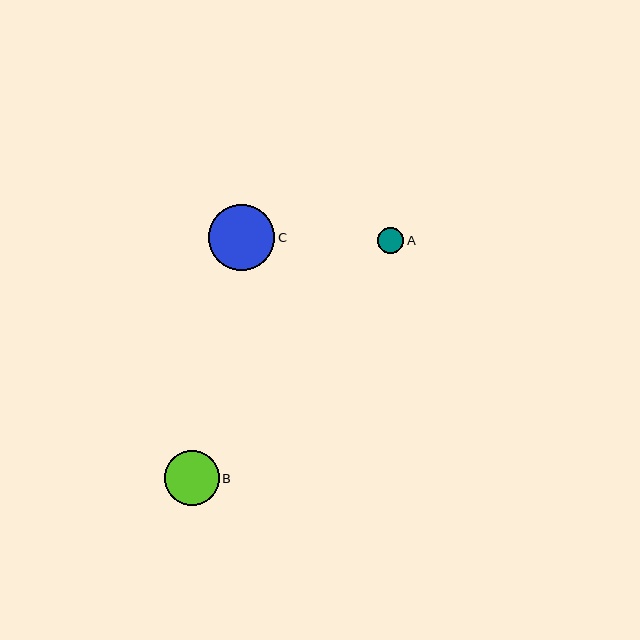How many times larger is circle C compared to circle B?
Circle C is approximately 1.2 times the size of circle B.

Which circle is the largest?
Circle C is the largest with a size of approximately 66 pixels.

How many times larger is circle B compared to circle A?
Circle B is approximately 2.1 times the size of circle A.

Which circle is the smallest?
Circle A is the smallest with a size of approximately 26 pixels.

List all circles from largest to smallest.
From largest to smallest: C, B, A.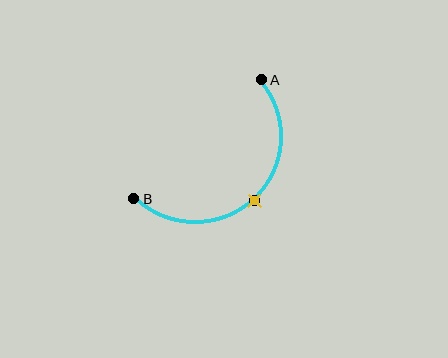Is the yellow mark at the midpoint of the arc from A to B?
Yes. The yellow mark lies on the arc at equal arc-length from both A and B — it is the arc midpoint.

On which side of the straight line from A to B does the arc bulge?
The arc bulges below and to the right of the straight line connecting A and B.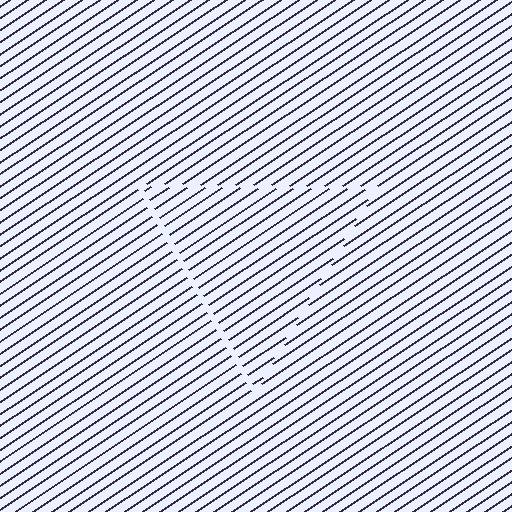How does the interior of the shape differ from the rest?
The interior of the shape contains the same grating, shifted by half a period — the contour is defined by the phase discontinuity where line-ends from the inner and outer gratings abut.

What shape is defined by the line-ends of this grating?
An illusory triangle. The interior of the shape contains the same grating, shifted by half a period — the contour is defined by the phase discontinuity where line-ends from the inner and outer gratings abut.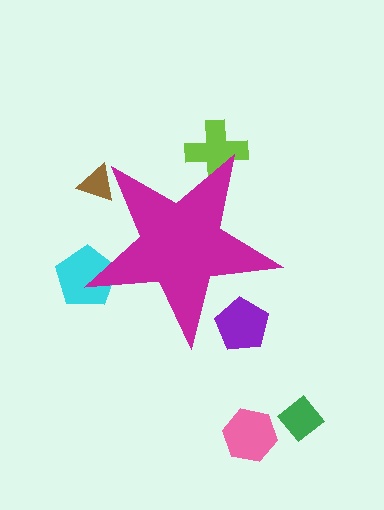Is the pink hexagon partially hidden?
No, the pink hexagon is fully visible.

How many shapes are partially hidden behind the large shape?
4 shapes are partially hidden.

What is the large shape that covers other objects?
A magenta star.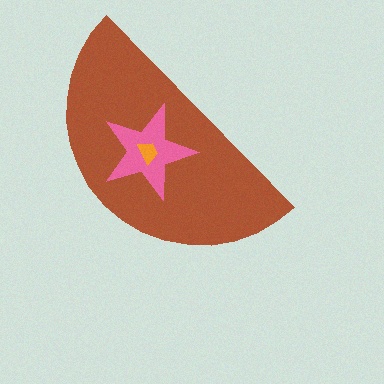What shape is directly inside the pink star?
The orange trapezoid.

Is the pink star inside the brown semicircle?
Yes.